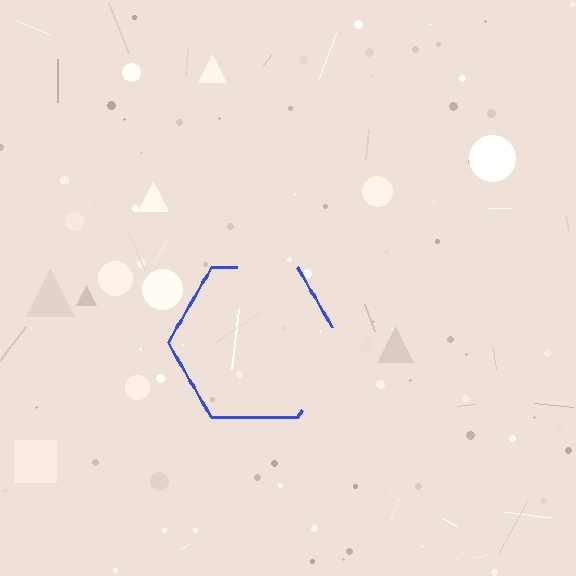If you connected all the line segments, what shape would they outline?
They would outline a hexagon.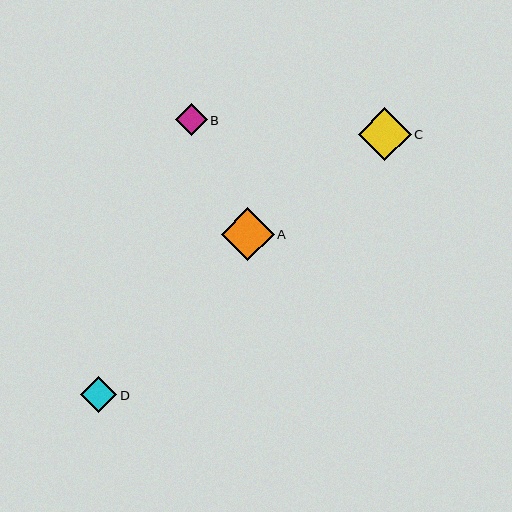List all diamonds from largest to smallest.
From largest to smallest: A, C, D, B.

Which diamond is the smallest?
Diamond B is the smallest with a size of approximately 32 pixels.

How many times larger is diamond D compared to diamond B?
Diamond D is approximately 1.1 times the size of diamond B.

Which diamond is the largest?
Diamond A is the largest with a size of approximately 53 pixels.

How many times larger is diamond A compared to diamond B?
Diamond A is approximately 1.7 times the size of diamond B.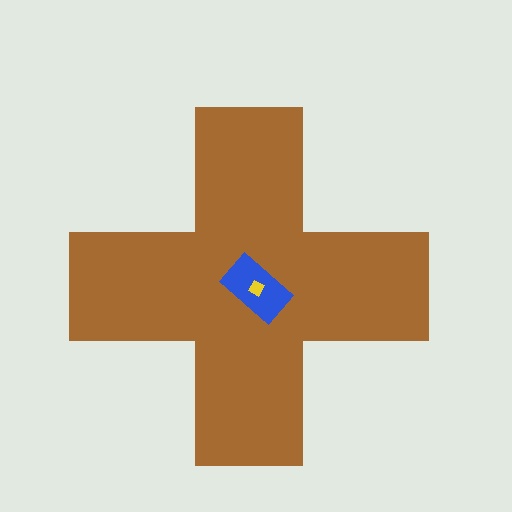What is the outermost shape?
The brown cross.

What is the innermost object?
The yellow diamond.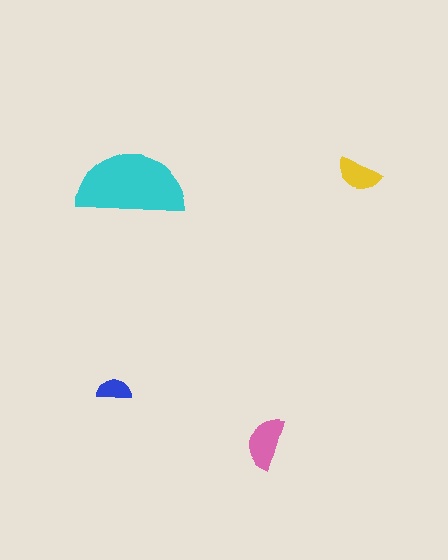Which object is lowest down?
The pink semicircle is bottommost.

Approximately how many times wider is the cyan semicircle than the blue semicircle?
About 3 times wider.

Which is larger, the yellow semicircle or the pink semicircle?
The pink one.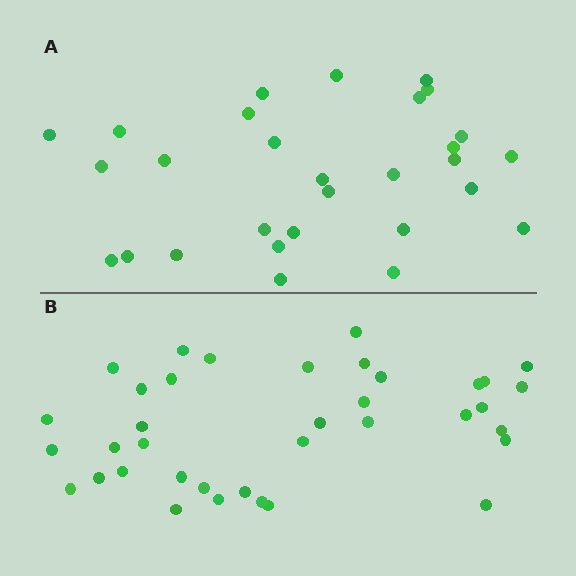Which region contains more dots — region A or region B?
Region B (the bottom region) has more dots.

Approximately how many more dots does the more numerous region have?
Region B has roughly 8 or so more dots than region A.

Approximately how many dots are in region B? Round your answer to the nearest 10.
About 40 dots. (The exact count is 37, which rounds to 40.)